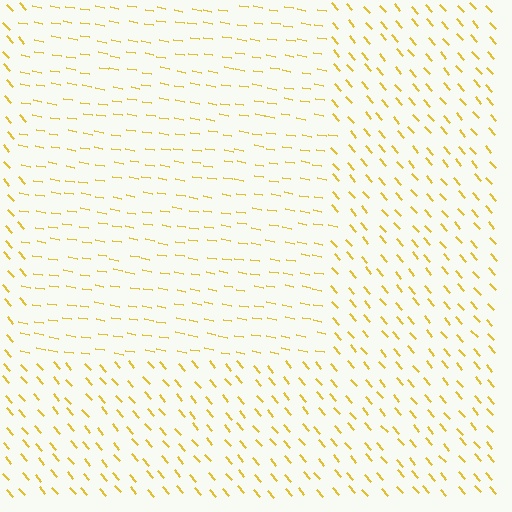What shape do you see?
I see a rectangle.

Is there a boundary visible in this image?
Yes, there is a texture boundary formed by a change in line orientation.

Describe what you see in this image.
The image is filled with small yellow line segments. A rectangle region in the image has lines oriented differently from the surrounding lines, creating a visible texture boundary.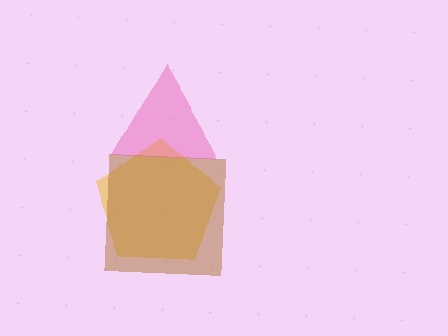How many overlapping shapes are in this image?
There are 3 overlapping shapes in the image.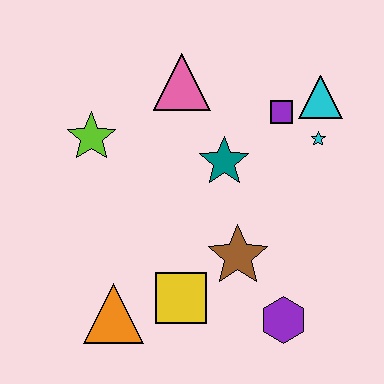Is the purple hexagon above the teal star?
No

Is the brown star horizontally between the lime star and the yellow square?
No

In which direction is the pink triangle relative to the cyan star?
The pink triangle is to the left of the cyan star.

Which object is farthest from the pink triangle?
The purple hexagon is farthest from the pink triangle.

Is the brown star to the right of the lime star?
Yes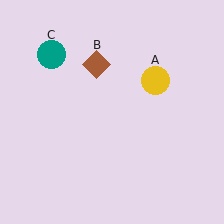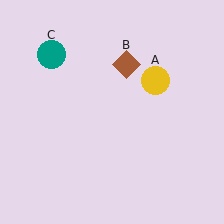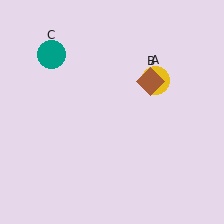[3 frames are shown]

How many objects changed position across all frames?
1 object changed position: brown diamond (object B).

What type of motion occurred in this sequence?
The brown diamond (object B) rotated clockwise around the center of the scene.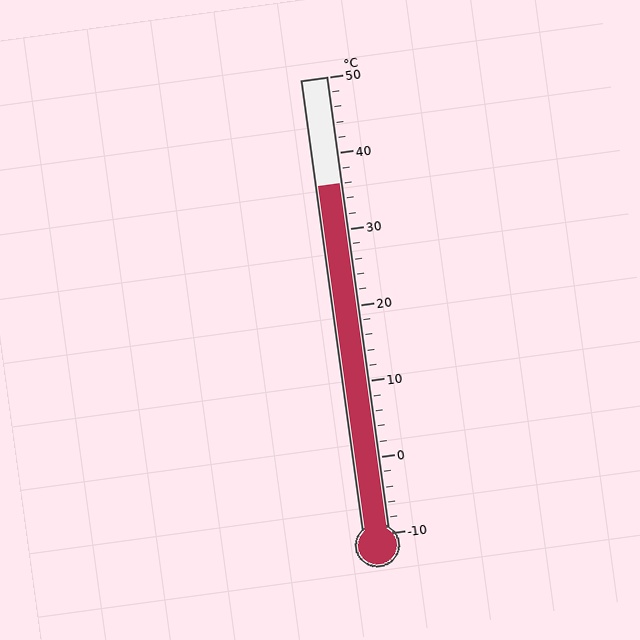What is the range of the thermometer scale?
The thermometer scale ranges from -10°C to 50°C.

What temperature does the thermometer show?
The thermometer shows approximately 36°C.